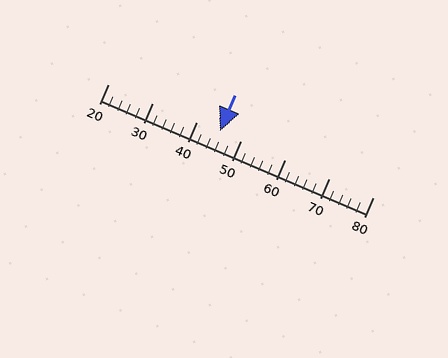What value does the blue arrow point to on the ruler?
The blue arrow points to approximately 45.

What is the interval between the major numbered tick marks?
The major tick marks are spaced 10 units apart.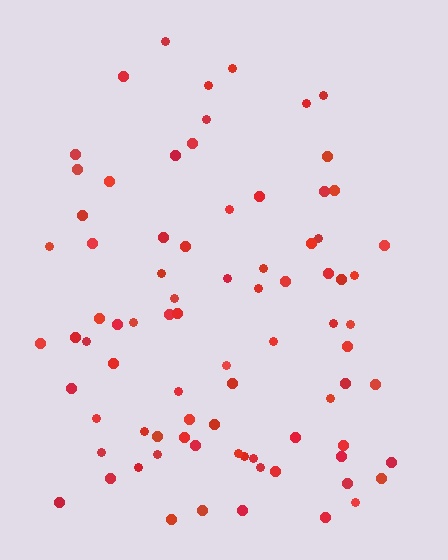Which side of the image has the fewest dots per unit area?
The top.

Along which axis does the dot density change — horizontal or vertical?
Vertical.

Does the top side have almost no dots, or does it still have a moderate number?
Still a moderate number, just noticeably fewer than the bottom.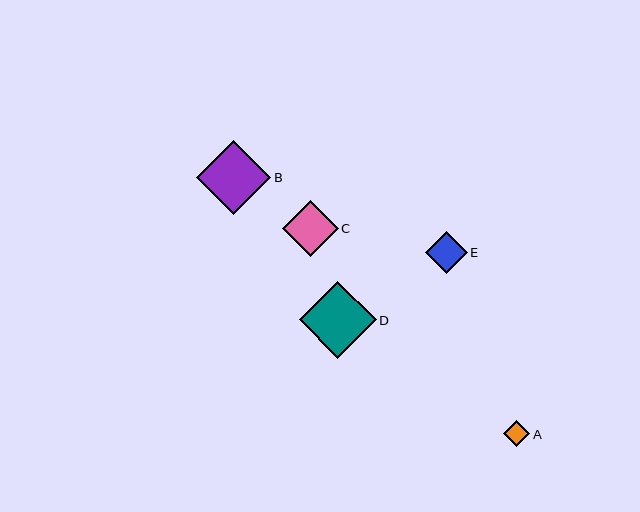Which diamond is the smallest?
Diamond A is the smallest with a size of approximately 26 pixels.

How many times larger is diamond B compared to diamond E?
Diamond B is approximately 1.8 times the size of diamond E.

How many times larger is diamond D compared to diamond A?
Diamond D is approximately 2.9 times the size of diamond A.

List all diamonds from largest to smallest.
From largest to smallest: D, B, C, E, A.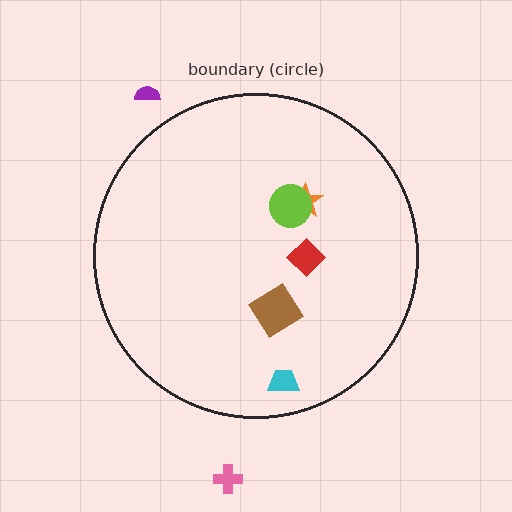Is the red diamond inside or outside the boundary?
Inside.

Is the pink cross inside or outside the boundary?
Outside.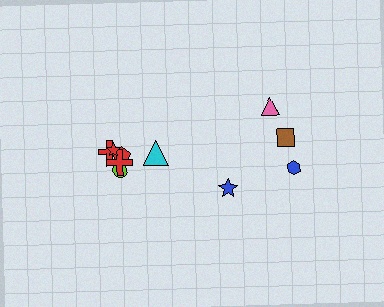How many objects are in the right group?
There are 4 objects.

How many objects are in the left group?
There are 6 objects.